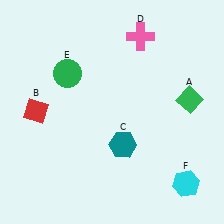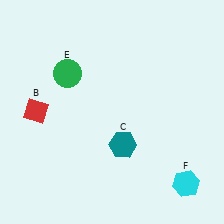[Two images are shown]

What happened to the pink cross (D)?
The pink cross (D) was removed in Image 2. It was in the top-right area of Image 1.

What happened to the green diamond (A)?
The green diamond (A) was removed in Image 2. It was in the top-right area of Image 1.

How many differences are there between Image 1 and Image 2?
There are 2 differences between the two images.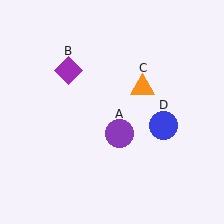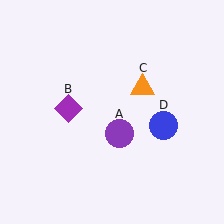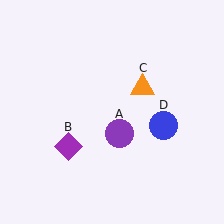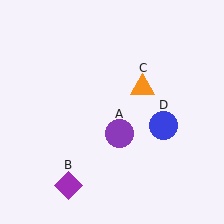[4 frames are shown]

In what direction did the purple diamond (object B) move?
The purple diamond (object B) moved down.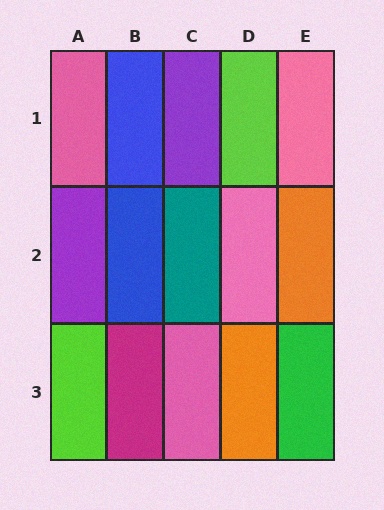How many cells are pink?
4 cells are pink.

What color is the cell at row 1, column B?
Blue.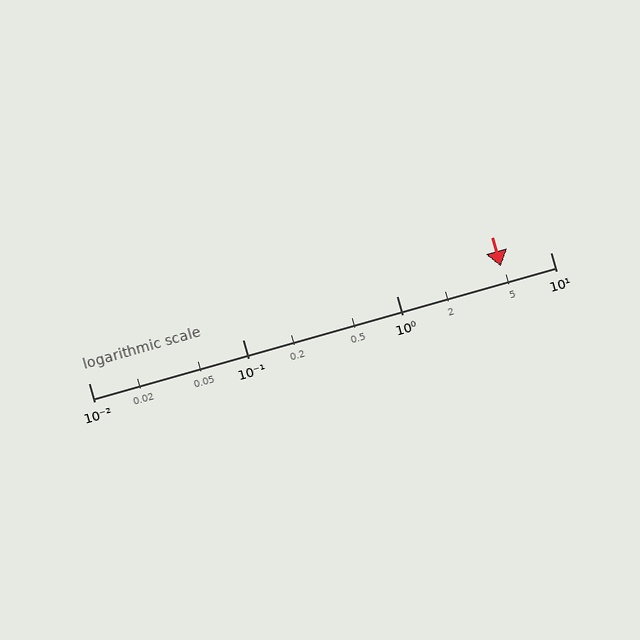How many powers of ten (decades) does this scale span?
The scale spans 3 decades, from 0.01 to 10.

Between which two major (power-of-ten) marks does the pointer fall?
The pointer is between 1 and 10.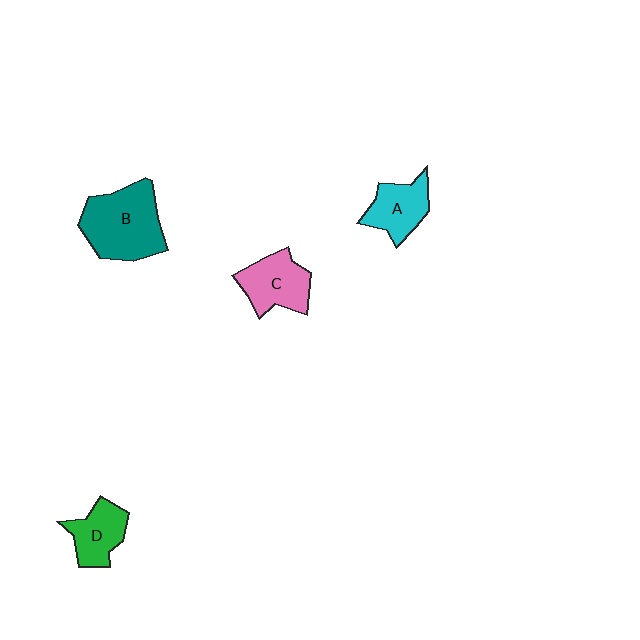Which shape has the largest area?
Shape B (teal).